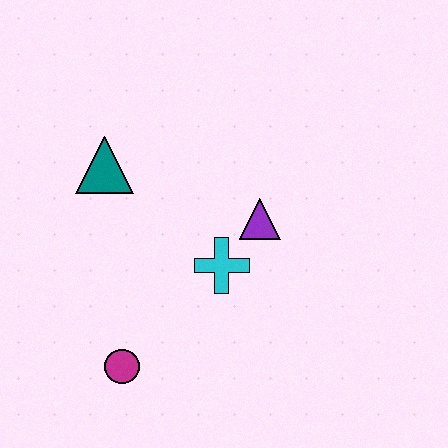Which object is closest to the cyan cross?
The purple triangle is closest to the cyan cross.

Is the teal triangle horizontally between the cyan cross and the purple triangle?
No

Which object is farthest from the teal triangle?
The magenta circle is farthest from the teal triangle.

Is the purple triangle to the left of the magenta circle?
No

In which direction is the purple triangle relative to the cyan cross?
The purple triangle is above the cyan cross.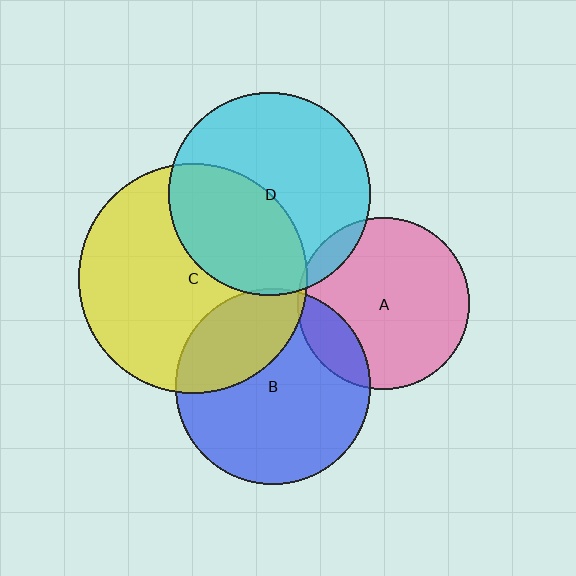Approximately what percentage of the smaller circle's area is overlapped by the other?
Approximately 15%.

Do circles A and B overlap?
Yes.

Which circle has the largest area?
Circle C (yellow).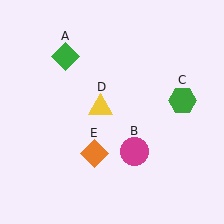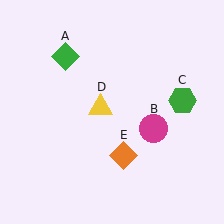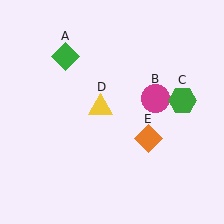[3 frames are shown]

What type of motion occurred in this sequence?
The magenta circle (object B), orange diamond (object E) rotated counterclockwise around the center of the scene.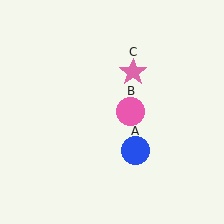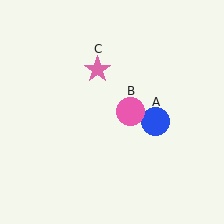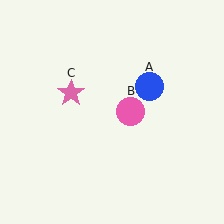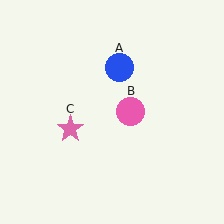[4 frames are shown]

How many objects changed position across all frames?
2 objects changed position: blue circle (object A), pink star (object C).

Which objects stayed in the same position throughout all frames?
Pink circle (object B) remained stationary.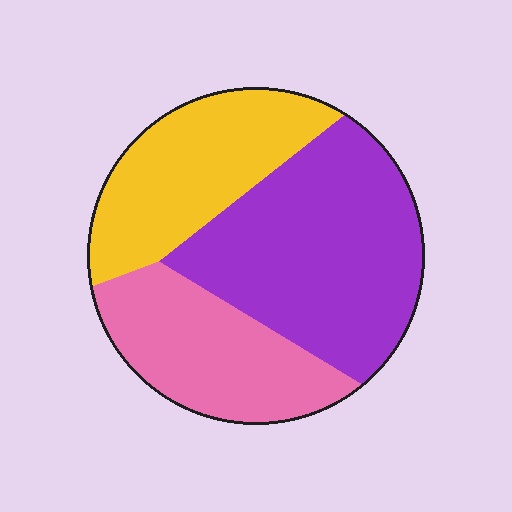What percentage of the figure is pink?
Pink covers 27% of the figure.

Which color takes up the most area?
Purple, at roughly 45%.